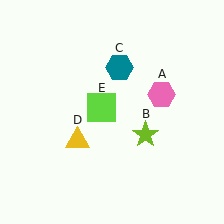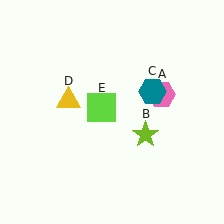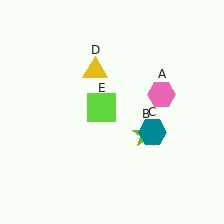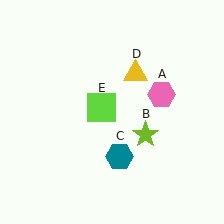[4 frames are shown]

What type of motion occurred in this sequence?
The teal hexagon (object C), yellow triangle (object D) rotated clockwise around the center of the scene.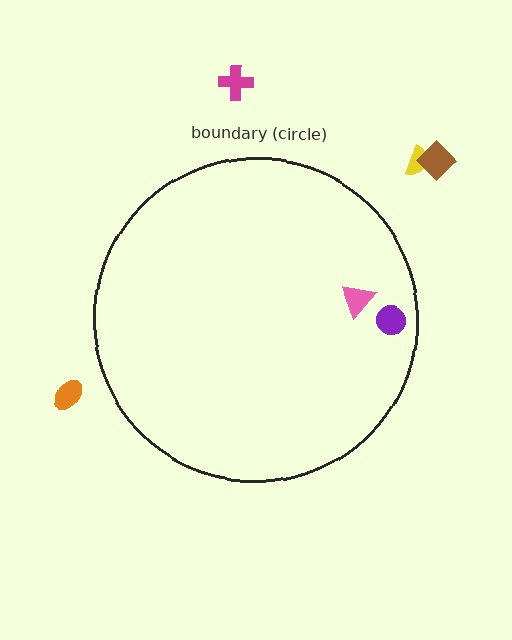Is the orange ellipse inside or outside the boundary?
Outside.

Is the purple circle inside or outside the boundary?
Inside.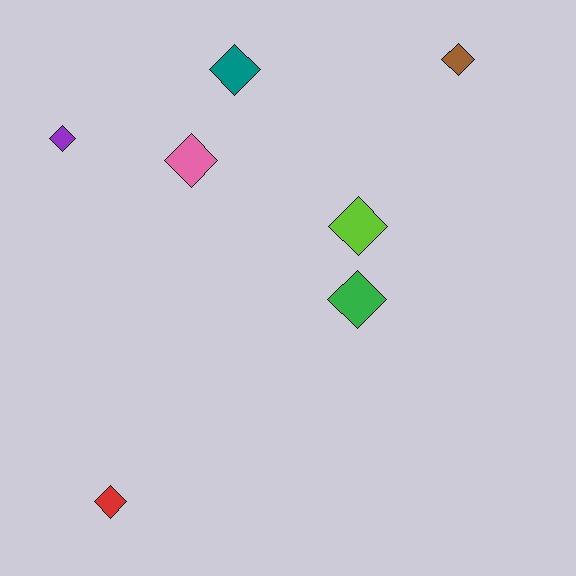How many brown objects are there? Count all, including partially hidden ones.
There is 1 brown object.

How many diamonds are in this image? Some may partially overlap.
There are 7 diamonds.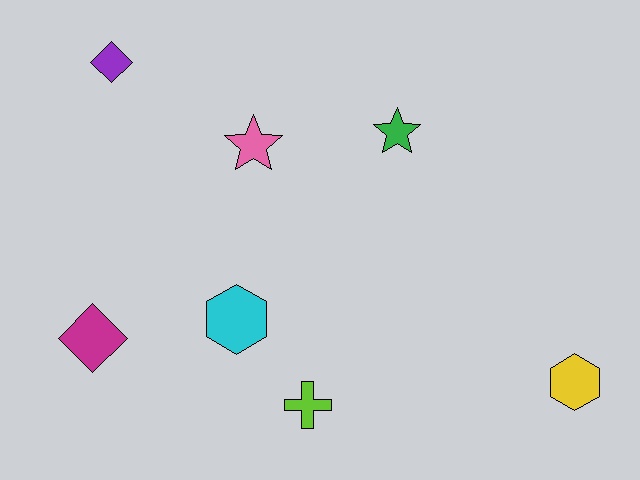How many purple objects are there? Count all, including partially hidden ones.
There is 1 purple object.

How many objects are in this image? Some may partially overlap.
There are 7 objects.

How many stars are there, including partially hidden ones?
There are 2 stars.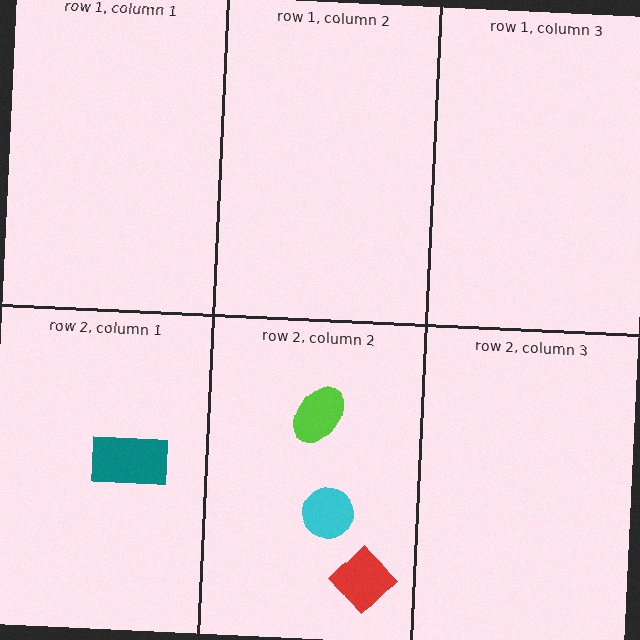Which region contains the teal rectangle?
The row 2, column 1 region.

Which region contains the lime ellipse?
The row 2, column 2 region.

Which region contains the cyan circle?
The row 2, column 2 region.